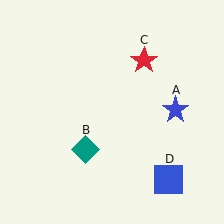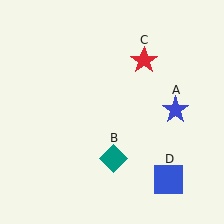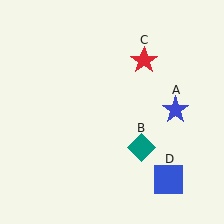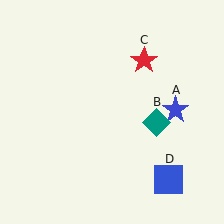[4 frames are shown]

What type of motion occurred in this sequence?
The teal diamond (object B) rotated counterclockwise around the center of the scene.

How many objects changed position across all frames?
1 object changed position: teal diamond (object B).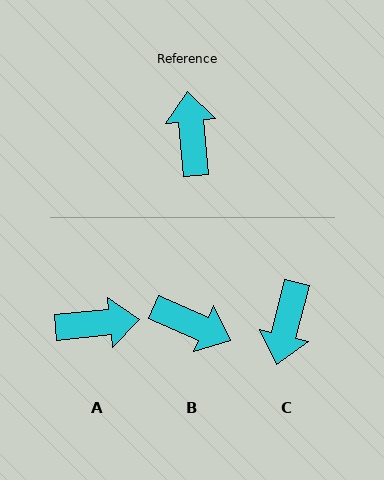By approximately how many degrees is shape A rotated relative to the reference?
Approximately 91 degrees clockwise.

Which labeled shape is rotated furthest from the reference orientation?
C, about 160 degrees away.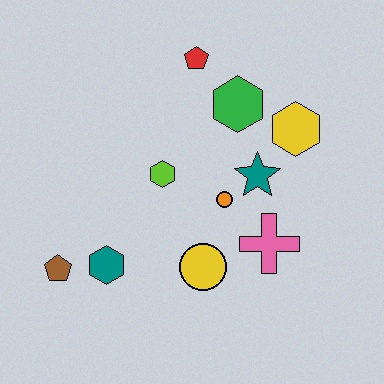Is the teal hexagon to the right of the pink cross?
No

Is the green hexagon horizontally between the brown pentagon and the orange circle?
No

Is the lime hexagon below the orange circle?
No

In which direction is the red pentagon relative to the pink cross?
The red pentagon is above the pink cross.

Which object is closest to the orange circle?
The teal star is closest to the orange circle.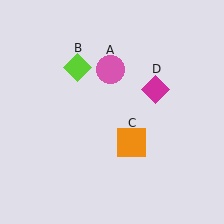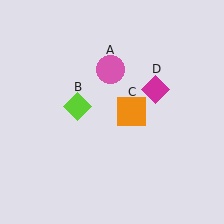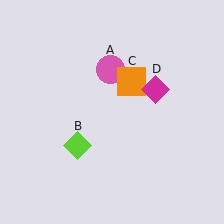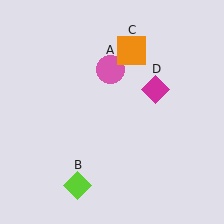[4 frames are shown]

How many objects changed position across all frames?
2 objects changed position: lime diamond (object B), orange square (object C).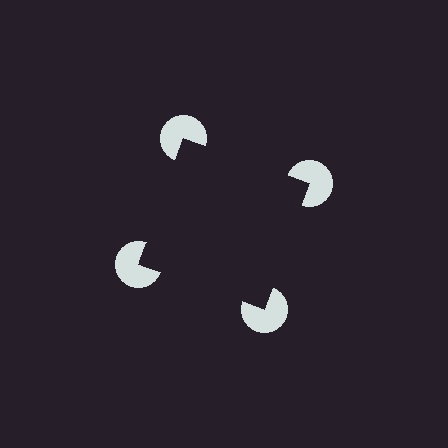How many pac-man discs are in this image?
There are 4 — one at each vertex of the illusory square.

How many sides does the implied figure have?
4 sides.